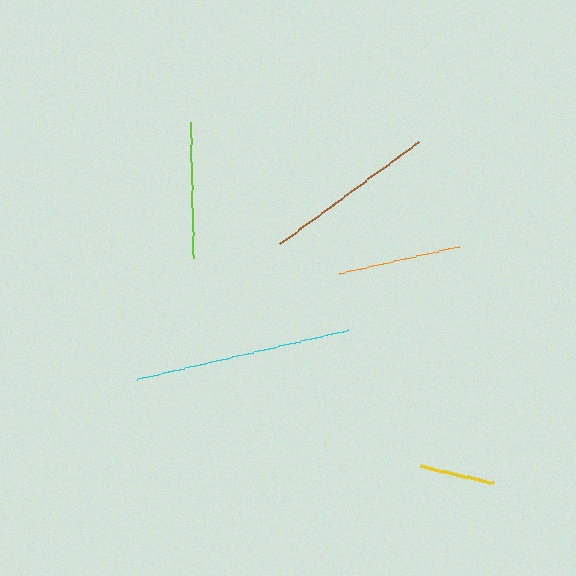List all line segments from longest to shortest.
From longest to shortest: cyan, brown, lime, orange, yellow.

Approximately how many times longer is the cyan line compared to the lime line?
The cyan line is approximately 1.6 times the length of the lime line.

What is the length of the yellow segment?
The yellow segment is approximately 75 pixels long.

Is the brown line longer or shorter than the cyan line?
The cyan line is longer than the brown line.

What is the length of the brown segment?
The brown segment is approximately 172 pixels long.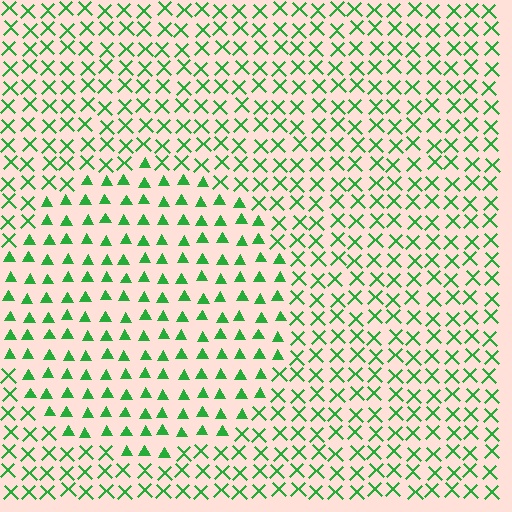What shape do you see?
I see a circle.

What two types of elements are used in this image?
The image uses triangles inside the circle region and X marks outside it.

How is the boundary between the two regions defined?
The boundary is defined by a change in element shape: triangles inside vs. X marks outside. All elements share the same color and spacing.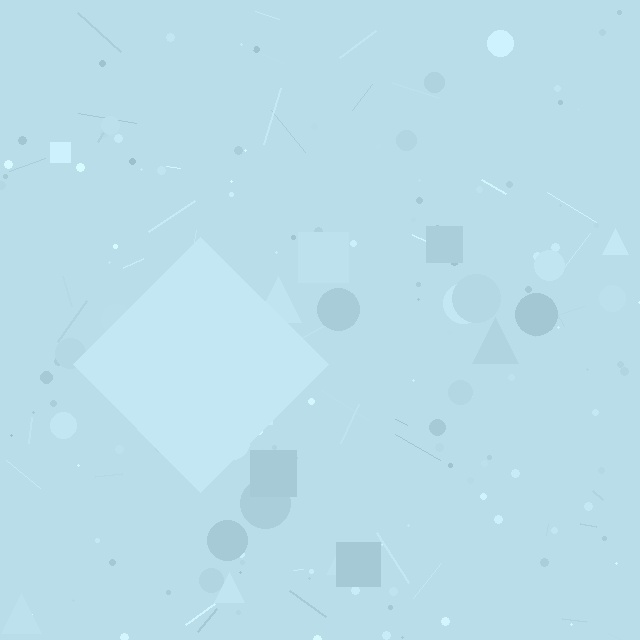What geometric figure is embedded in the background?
A diamond is embedded in the background.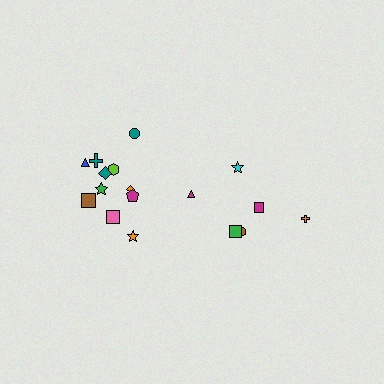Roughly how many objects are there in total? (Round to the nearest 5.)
Roughly 15 objects in total.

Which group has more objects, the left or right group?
The left group.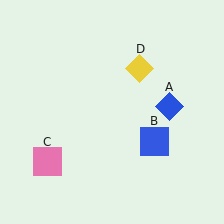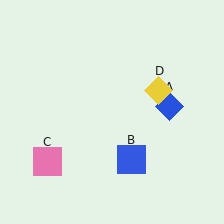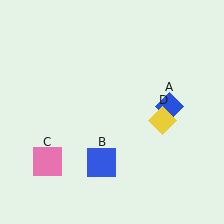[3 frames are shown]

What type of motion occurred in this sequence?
The blue square (object B), yellow diamond (object D) rotated clockwise around the center of the scene.